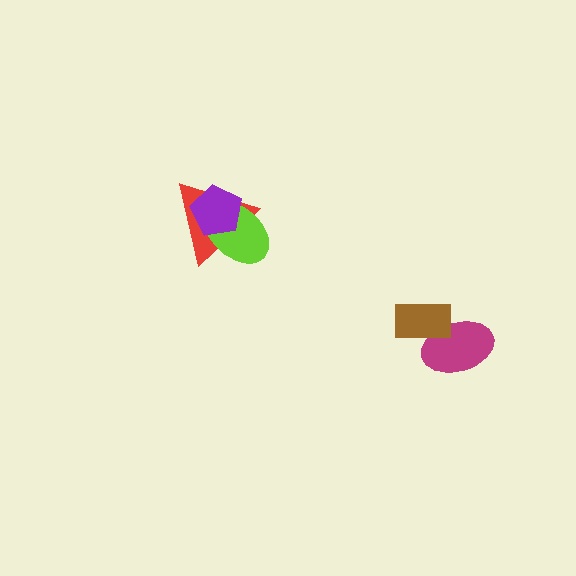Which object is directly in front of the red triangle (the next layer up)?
The lime ellipse is directly in front of the red triangle.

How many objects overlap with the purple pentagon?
2 objects overlap with the purple pentagon.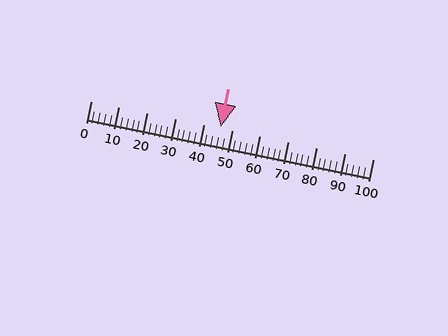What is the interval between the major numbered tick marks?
The major tick marks are spaced 10 units apart.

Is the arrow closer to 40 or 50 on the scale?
The arrow is closer to 50.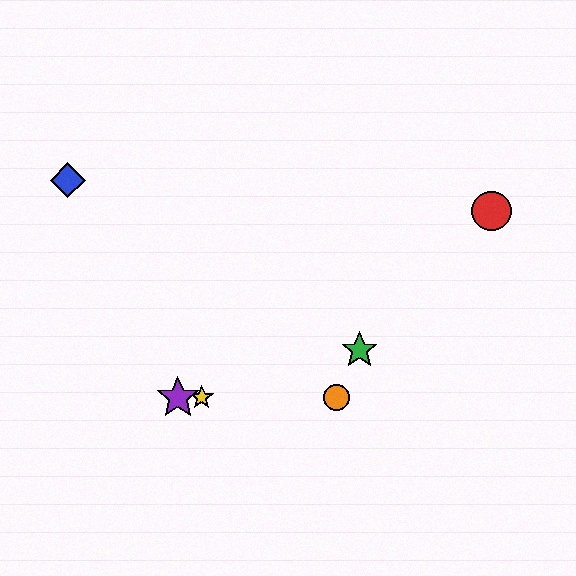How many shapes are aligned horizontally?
3 shapes (the yellow star, the purple star, the orange circle) are aligned horizontally.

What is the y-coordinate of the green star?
The green star is at y≈350.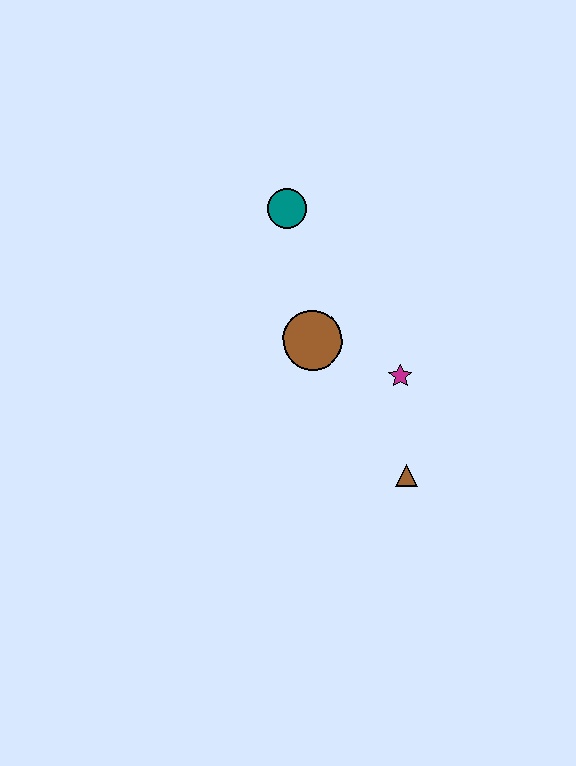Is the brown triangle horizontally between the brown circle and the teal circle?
No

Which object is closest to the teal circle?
The brown circle is closest to the teal circle.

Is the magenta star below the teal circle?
Yes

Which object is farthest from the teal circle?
The brown triangle is farthest from the teal circle.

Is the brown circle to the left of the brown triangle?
Yes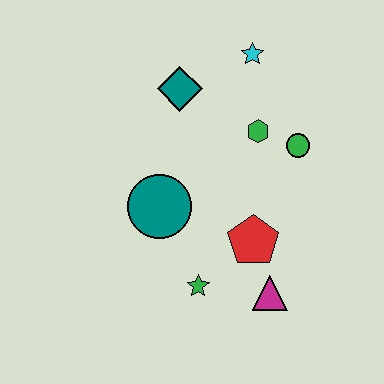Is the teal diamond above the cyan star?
No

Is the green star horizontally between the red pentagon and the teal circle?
Yes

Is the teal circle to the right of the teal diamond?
No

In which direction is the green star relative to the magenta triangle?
The green star is to the left of the magenta triangle.